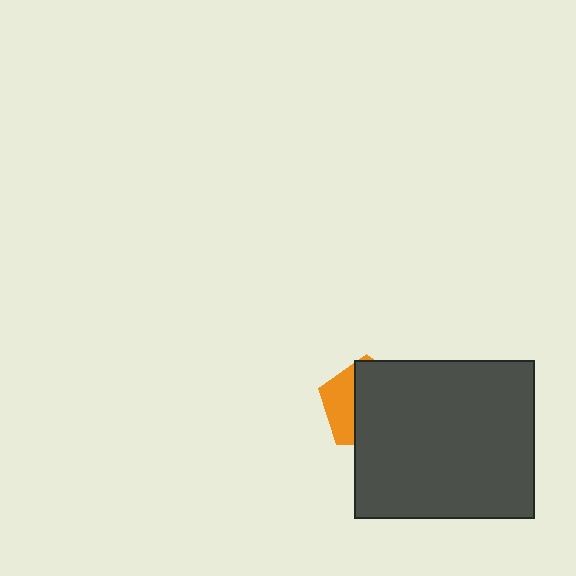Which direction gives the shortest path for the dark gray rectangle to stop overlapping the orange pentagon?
Moving right gives the shortest separation.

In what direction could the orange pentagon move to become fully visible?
The orange pentagon could move left. That would shift it out from behind the dark gray rectangle entirely.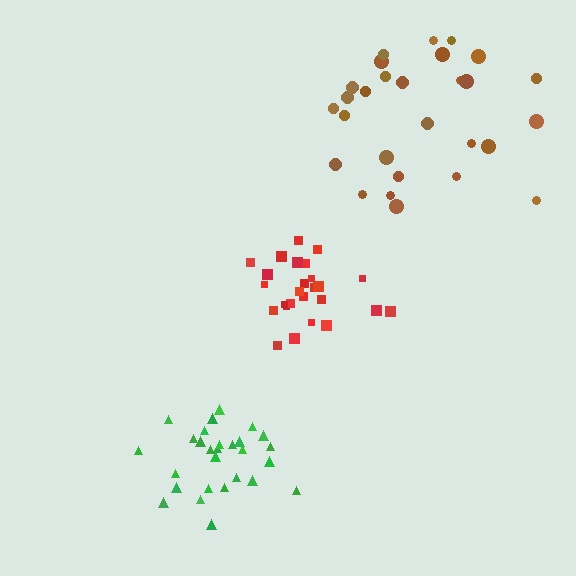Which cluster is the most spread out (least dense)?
Brown.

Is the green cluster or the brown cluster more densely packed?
Green.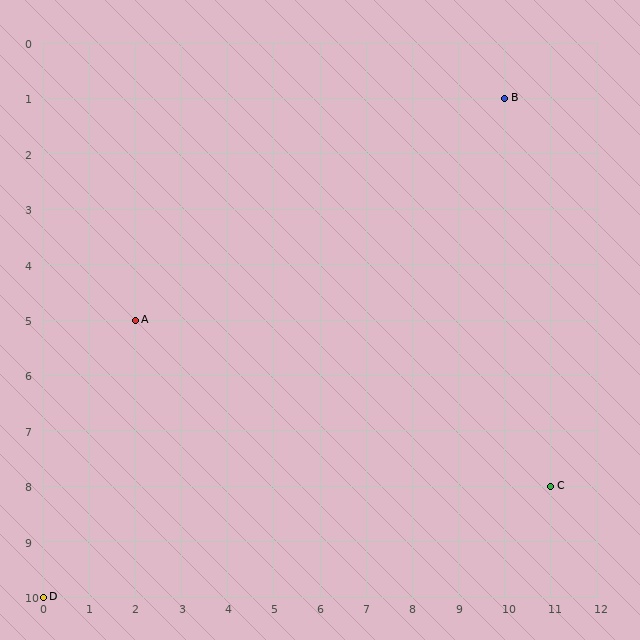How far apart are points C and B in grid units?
Points C and B are 1 column and 7 rows apart (about 7.1 grid units diagonally).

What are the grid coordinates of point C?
Point C is at grid coordinates (11, 8).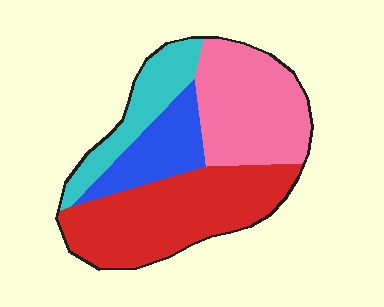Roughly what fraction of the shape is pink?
Pink takes up about one third (1/3) of the shape.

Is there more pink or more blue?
Pink.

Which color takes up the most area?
Red, at roughly 40%.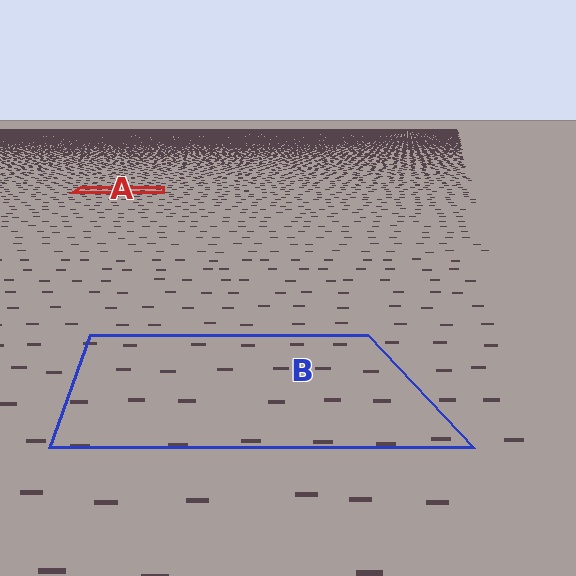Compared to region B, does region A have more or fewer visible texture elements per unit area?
Region A has more texture elements per unit area — they are packed more densely because it is farther away.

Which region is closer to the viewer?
Region B is closer. The texture elements there are larger and more spread out.